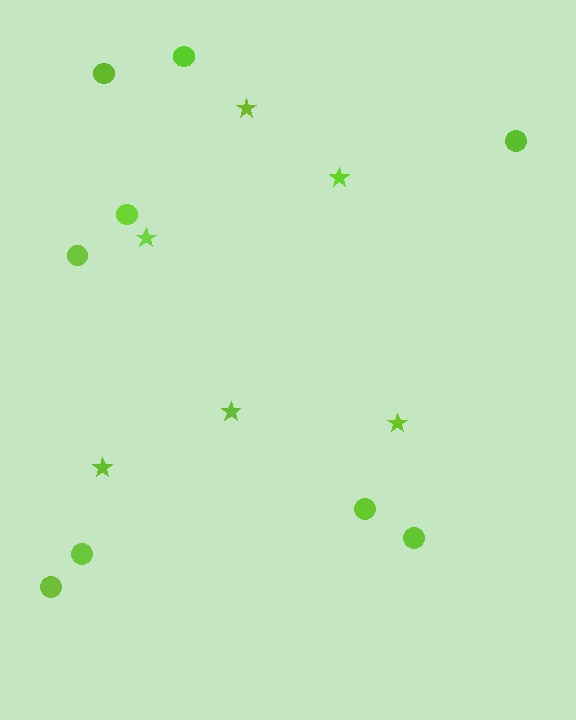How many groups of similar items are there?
There are 2 groups: one group of circles (9) and one group of stars (6).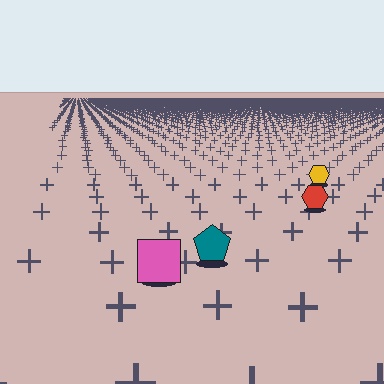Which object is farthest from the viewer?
The yellow hexagon is farthest from the viewer. It appears smaller and the ground texture around it is denser.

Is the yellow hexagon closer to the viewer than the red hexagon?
No. The red hexagon is closer — you can tell from the texture gradient: the ground texture is coarser near it.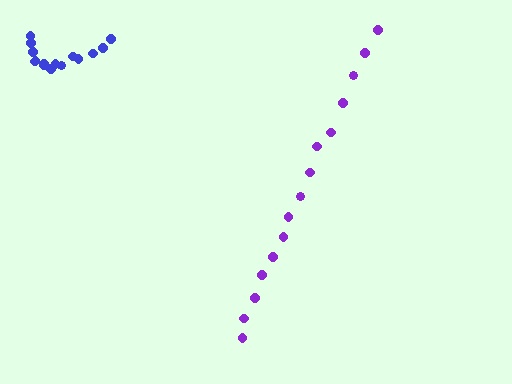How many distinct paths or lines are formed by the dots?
There are 2 distinct paths.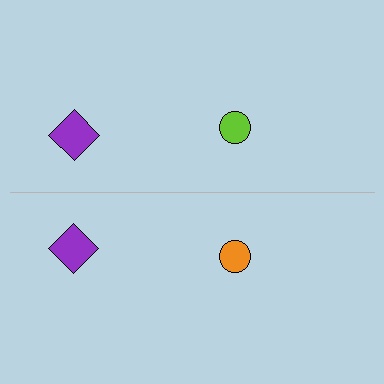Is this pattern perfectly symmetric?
No, the pattern is not perfectly symmetric. The orange circle on the bottom side breaks the symmetry — its mirror counterpart is lime.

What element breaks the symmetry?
The orange circle on the bottom side breaks the symmetry — its mirror counterpart is lime.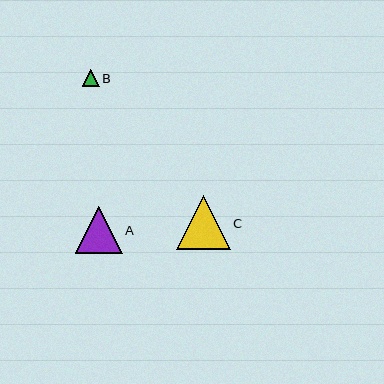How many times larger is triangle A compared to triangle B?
Triangle A is approximately 2.7 times the size of triangle B.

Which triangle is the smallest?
Triangle B is the smallest with a size of approximately 17 pixels.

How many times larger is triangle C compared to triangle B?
Triangle C is approximately 3.2 times the size of triangle B.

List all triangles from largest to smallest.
From largest to smallest: C, A, B.